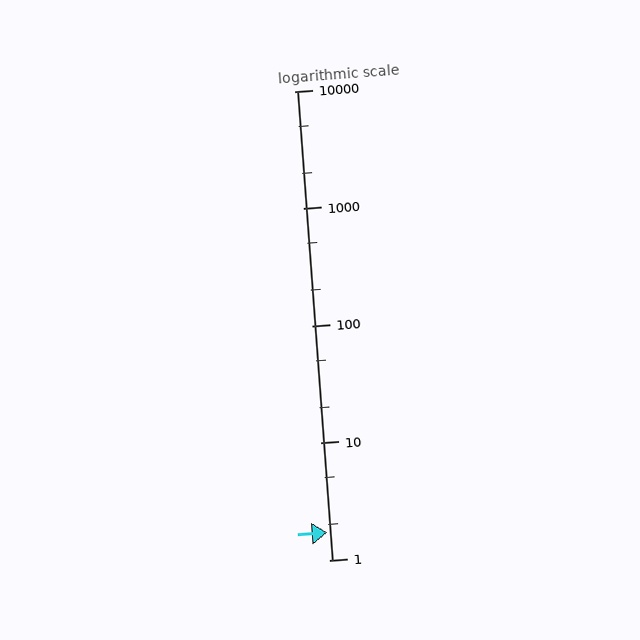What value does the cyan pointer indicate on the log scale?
The pointer indicates approximately 1.7.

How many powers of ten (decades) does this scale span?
The scale spans 4 decades, from 1 to 10000.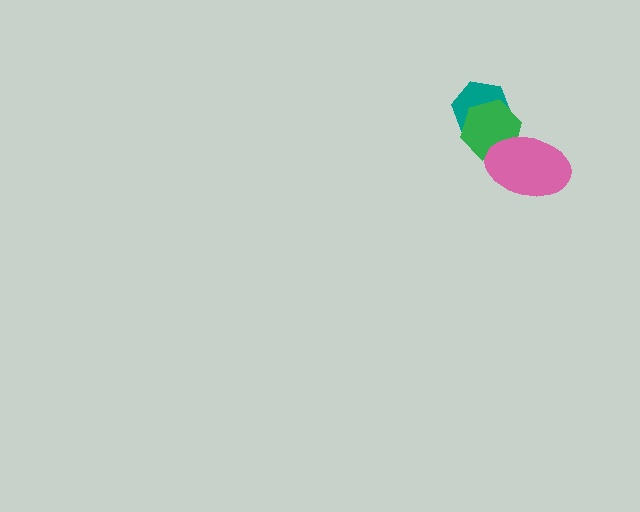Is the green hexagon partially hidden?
Yes, it is partially covered by another shape.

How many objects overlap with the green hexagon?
2 objects overlap with the green hexagon.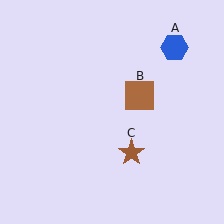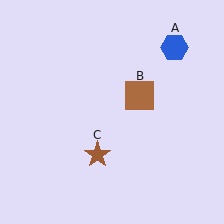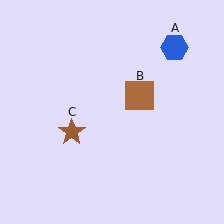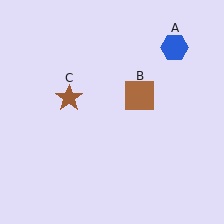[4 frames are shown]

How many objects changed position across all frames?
1 object changed position: brown star (object C).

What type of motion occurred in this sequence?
The brown star (object C) rotated clockwise around the center of the scene.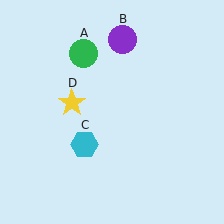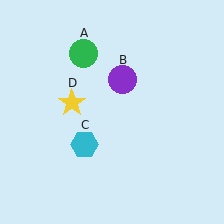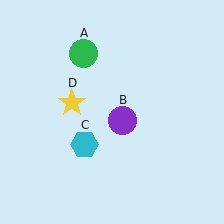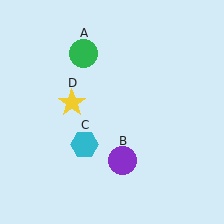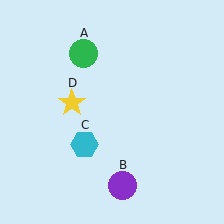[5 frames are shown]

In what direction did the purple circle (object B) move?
The purple circle (object B) moved down.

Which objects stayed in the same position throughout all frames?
Green circle (object A) and cyan hexagon (object C) and yellow star (object D) remained stationary.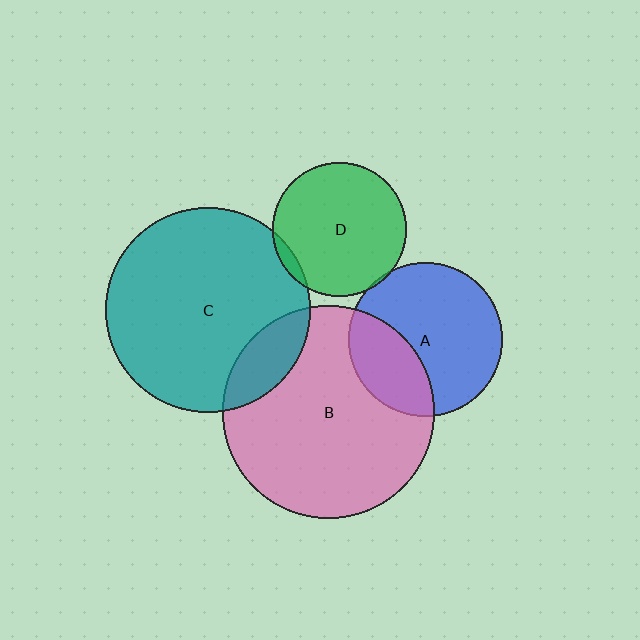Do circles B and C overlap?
Yes.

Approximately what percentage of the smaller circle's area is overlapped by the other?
Approximately 15%.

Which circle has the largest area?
Circle B (pink).